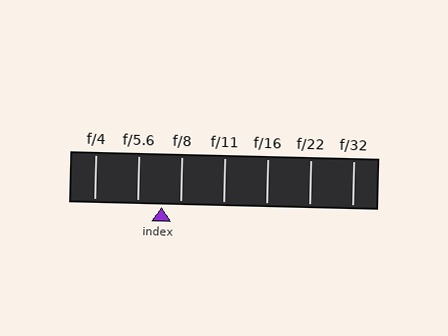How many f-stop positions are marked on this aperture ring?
There are 7 f-stop positions marked.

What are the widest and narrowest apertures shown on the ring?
The widest aperture shown is f/4 and the narrowest is f/32.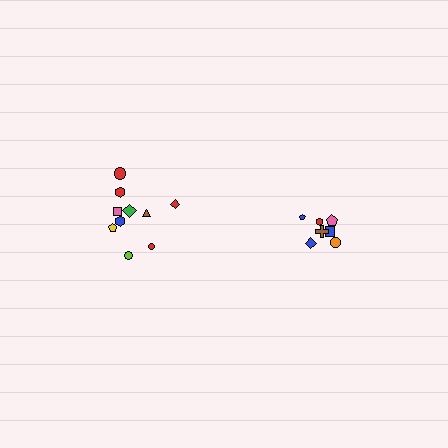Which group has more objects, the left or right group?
The left group.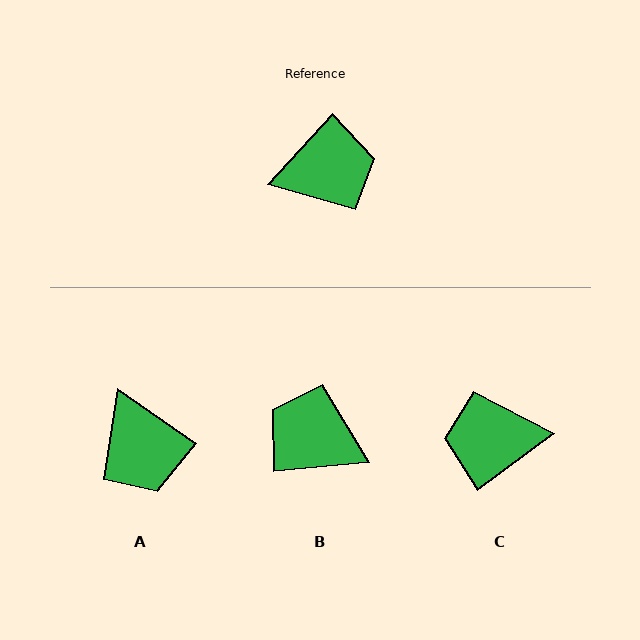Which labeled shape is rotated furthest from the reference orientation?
C, about 169 degrees away.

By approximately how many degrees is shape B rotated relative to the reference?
Approximately 137 degrees counter-clockwise.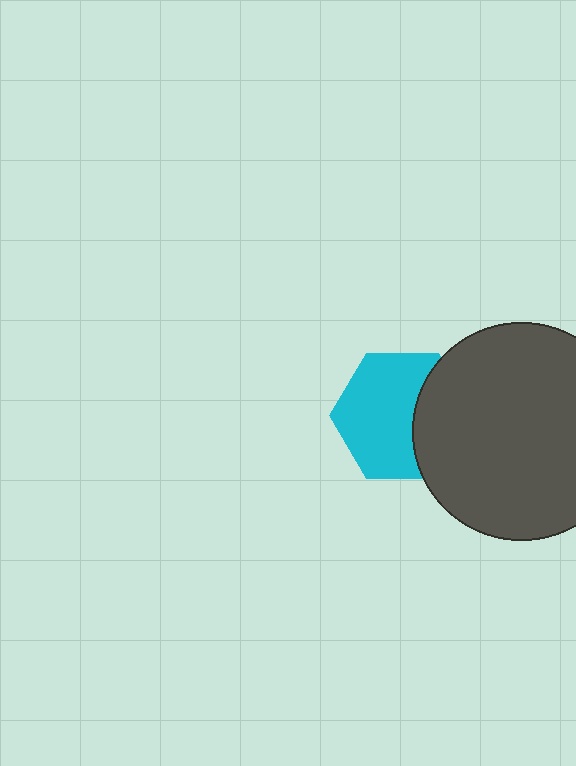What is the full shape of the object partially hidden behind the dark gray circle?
The partially hidden object is a cyan hexagon.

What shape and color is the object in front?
The object in front is a dark gray circle.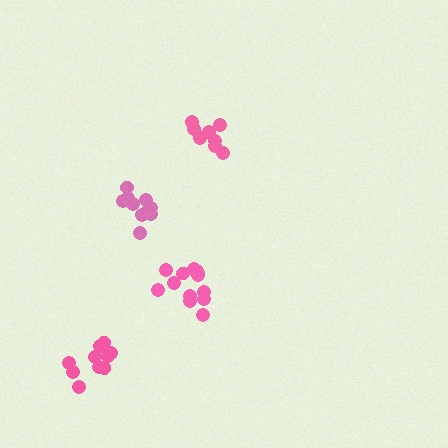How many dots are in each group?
Group 1: 10 dots, Group 2: 13 dots, Group 3: 11 dots, Group 4: 8 dots (42 total).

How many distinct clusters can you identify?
There are 4 distinct clusters.